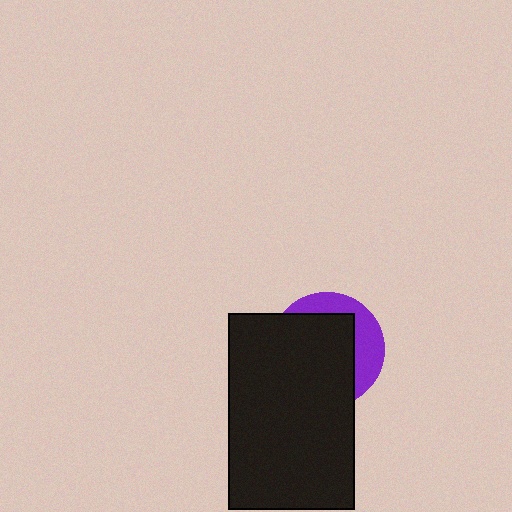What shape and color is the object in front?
The object in front is a black rectangle.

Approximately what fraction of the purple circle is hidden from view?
Roughly 68% of the purple circle is hidden behind the black rectangle.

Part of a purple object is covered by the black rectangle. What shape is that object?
It is a circle.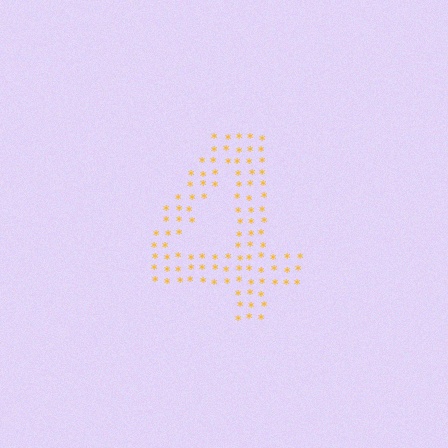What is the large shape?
The large shape is the digit 4.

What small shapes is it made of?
It is made of small asterisks.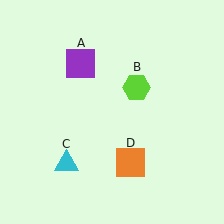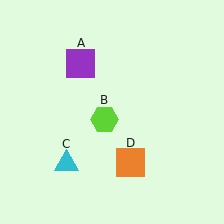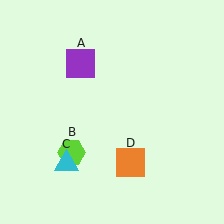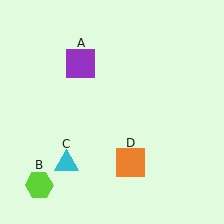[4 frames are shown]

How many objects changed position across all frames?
1 object changed position: lime hexagon (object B).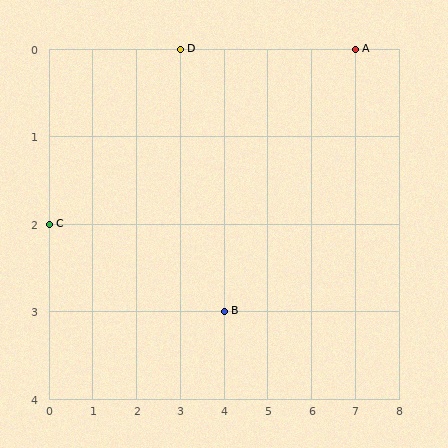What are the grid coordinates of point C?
Point C is at grid coordinates (0, 2).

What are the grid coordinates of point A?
Point A is at grid coordinates (7, 0).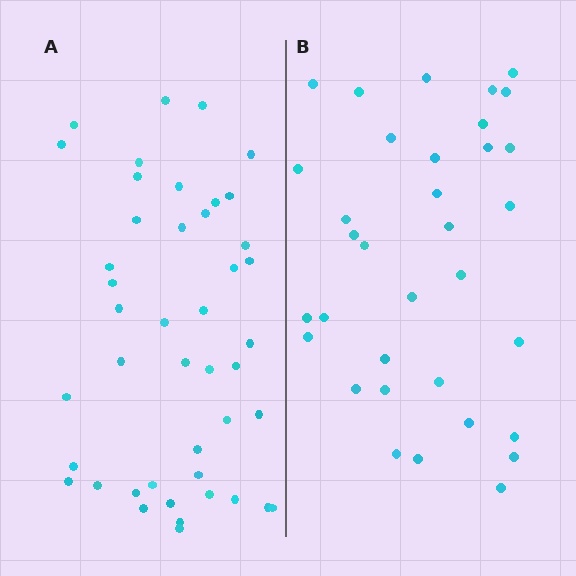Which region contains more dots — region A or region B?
Region A (the left region) has more dots.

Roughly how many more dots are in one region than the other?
Region A has roughly 10 or so more dots than region B.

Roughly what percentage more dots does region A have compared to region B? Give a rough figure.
About 30% more.